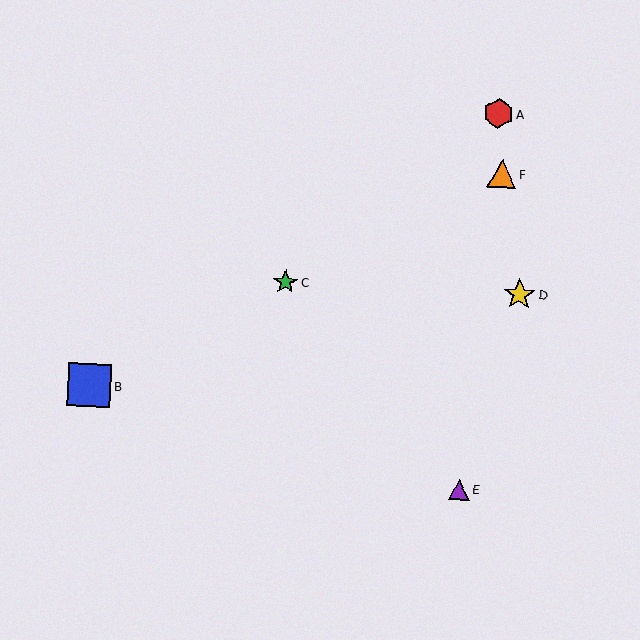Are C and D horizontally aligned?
Yes, both are at y≈282.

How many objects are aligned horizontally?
2 objects (C, D) are aligned horizontally.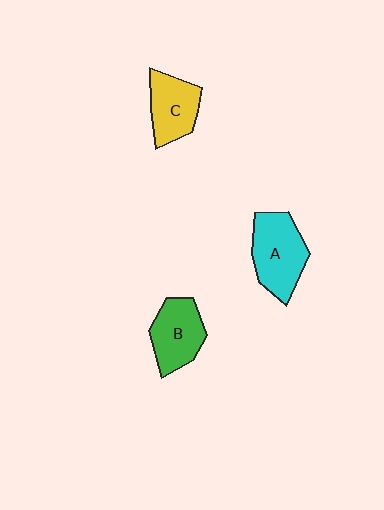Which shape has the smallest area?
Shape C (yellow).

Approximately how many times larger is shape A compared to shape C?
Approximately 1.3 times.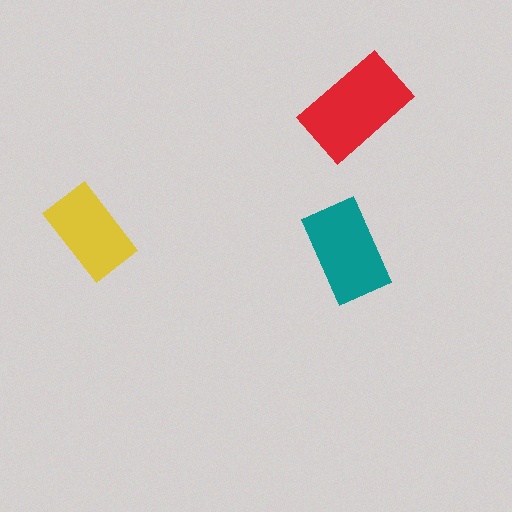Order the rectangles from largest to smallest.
the red one, the teal one, the yellow one.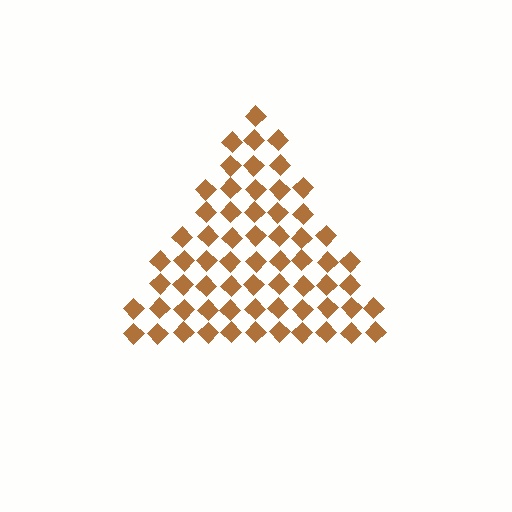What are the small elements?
The small elements are diamonds.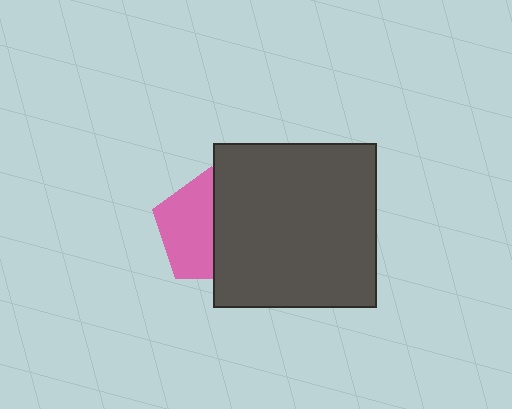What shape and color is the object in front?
The object in front is a dark gray square.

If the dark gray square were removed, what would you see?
You would see the complete pink pentagon.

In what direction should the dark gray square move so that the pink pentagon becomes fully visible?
The dark gray square should move right. That is the shortest direction to clear the overlap and leave the pink pentagon fully visible.